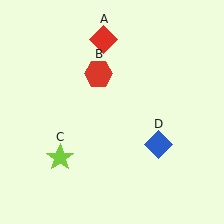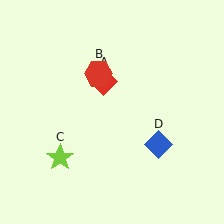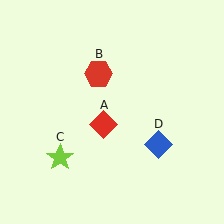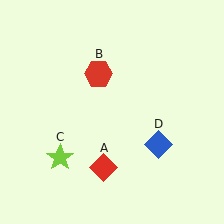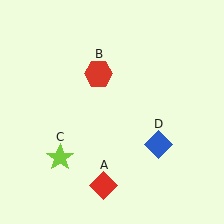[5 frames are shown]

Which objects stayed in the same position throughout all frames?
Red hexagon (object B) and lime star (object C) and blue diamond (object D) remained stationary.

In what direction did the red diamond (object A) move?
The red diamond (object A) moved down.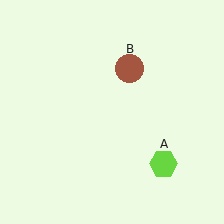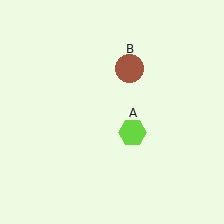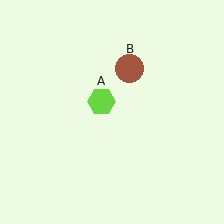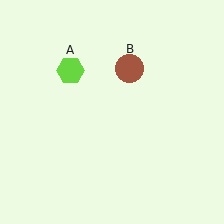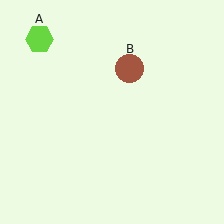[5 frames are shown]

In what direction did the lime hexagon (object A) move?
The lime hexagon (object A) moved up and to the left.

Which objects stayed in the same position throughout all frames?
Brown circle (object B) remained stationary.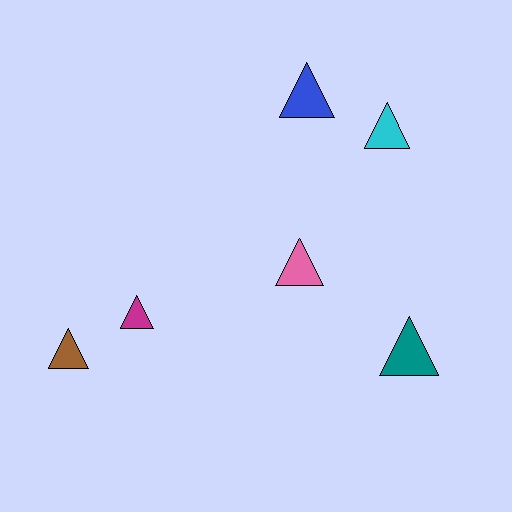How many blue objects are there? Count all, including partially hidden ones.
There is 1 blue object.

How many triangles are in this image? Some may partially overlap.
There are 6 triangles.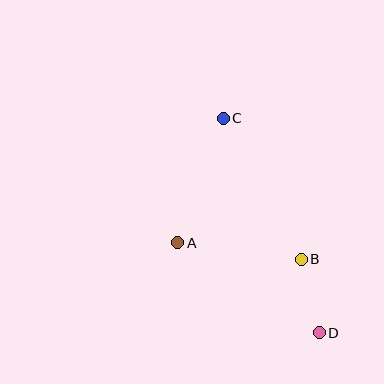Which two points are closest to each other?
Points B and D are closest to each other.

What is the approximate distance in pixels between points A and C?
The distance between A and C is approximately 133 pixels.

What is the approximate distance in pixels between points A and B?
The distance between A and B is approximately 125 pixels.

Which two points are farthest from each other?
Points C and D are farthest from each other.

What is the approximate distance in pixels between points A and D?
The distance between A and D is approximately 168 pixels.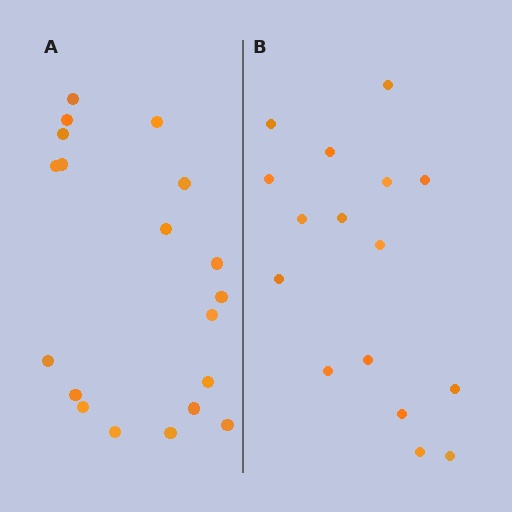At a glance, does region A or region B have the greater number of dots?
Region A (the left region) has more dots.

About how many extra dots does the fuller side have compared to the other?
Region A has just a few more — roughly 2 or 3 more dots than region B.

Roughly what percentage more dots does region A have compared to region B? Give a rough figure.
About 20% more.